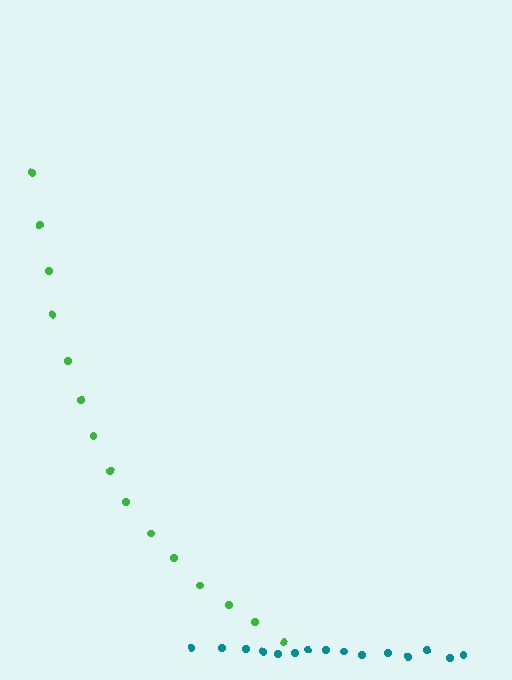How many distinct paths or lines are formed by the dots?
There are 2 distinct paths.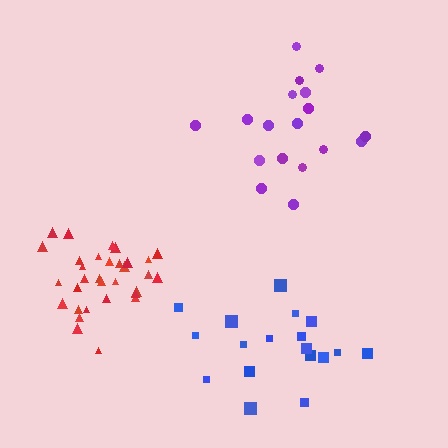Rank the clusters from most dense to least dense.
red, blue, purple.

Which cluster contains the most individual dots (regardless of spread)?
Red (32).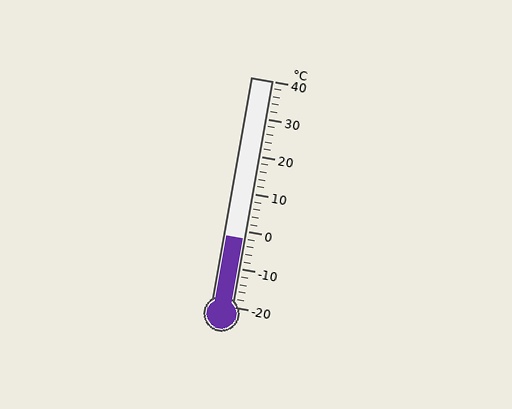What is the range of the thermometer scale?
The thermometer scale ranges from -20°C to 40°C.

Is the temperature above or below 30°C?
The temperature is below 30°C.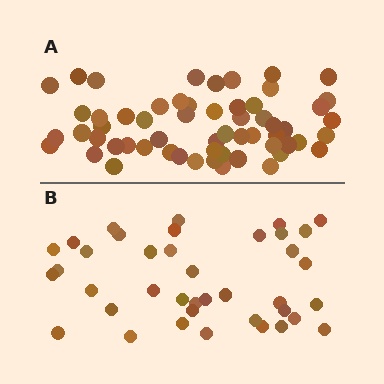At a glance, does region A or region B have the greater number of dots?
Region A (the top region) has more dots.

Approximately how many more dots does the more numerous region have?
Region A has approximately 20 more dots than region B.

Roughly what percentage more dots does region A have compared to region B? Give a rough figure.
About 50% more.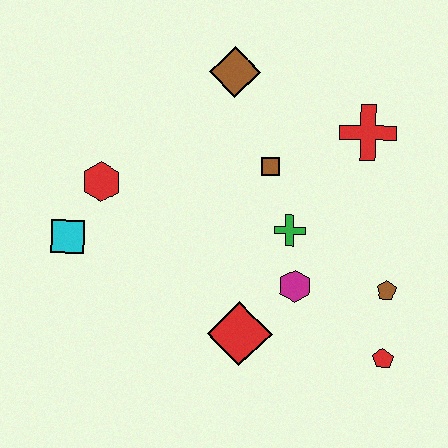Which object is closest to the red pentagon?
The brown pentagon is closest to the red pentagon.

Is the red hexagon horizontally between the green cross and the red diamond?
No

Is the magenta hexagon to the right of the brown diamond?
Yes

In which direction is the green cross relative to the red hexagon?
The green cross is to the right of the red hexagon.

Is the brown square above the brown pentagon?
Yes